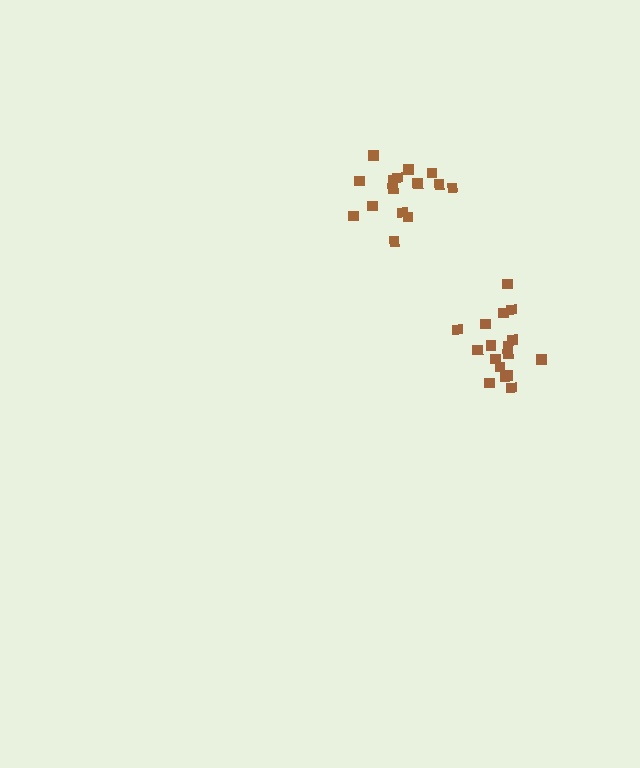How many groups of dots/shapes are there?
There are 2 groups.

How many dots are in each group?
Group 1: 15 dots, Group 2: 17 dots (32 total).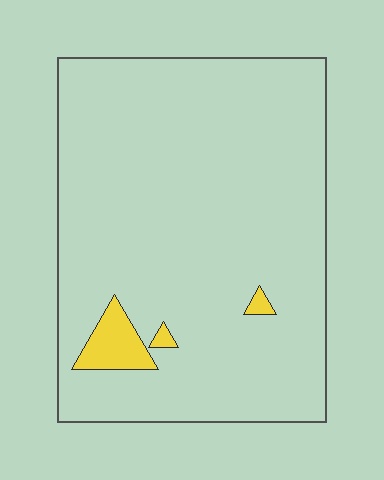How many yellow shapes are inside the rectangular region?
3.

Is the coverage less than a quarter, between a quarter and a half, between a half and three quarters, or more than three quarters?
Less than a quarter.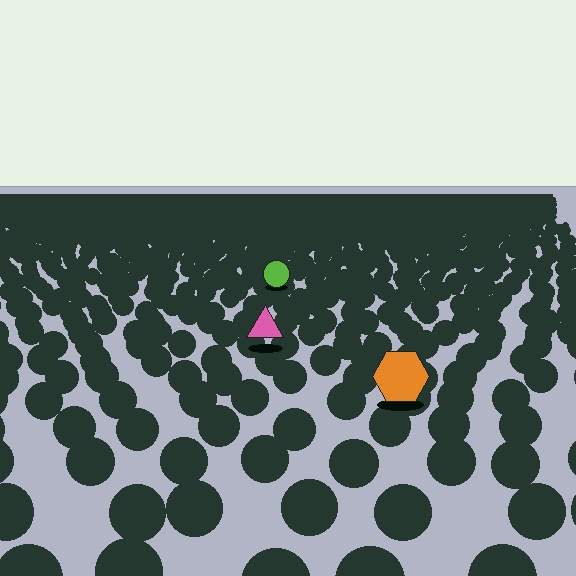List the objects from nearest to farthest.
From nearest to farthest: the orange hexagon, the pink triangle, the lime circle.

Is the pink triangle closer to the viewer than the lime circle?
Yes. The pink triangle is closer — you can tell from the texture gradient: the ground texture is coarser near it.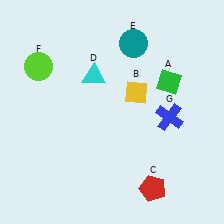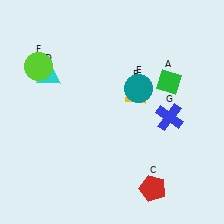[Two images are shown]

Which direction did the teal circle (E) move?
The teal circle (E) moved down.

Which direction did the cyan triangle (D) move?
The cyan triangle (D) moved left.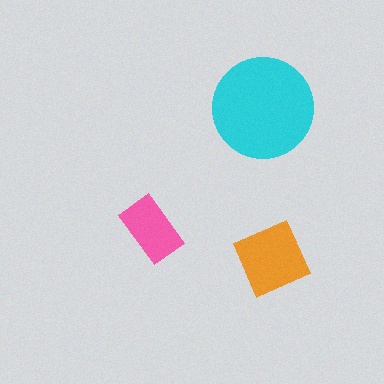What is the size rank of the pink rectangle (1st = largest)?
3rd.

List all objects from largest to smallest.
The cyan circle, the orange diamond, the pink rectangle.